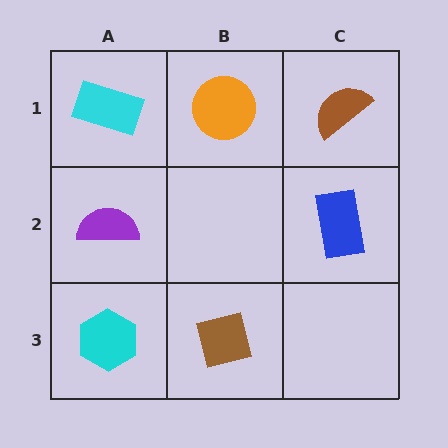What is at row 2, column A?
A purple semicircle.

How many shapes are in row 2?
2 shapes.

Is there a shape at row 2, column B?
No, that cell is empty.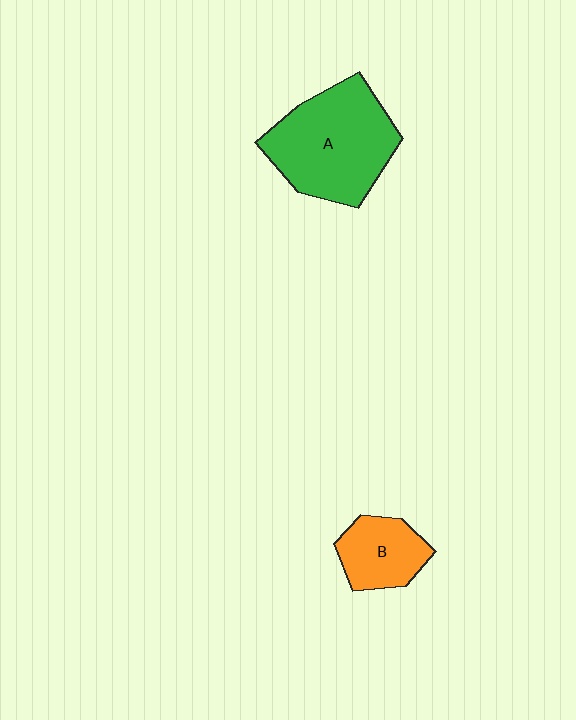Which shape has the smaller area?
Shape B (orange).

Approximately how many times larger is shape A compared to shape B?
Approximately 2.2 times.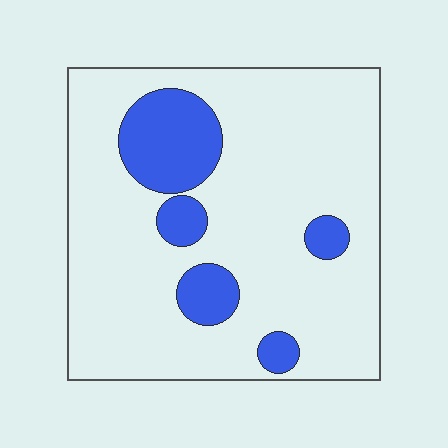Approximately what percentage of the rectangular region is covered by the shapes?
Approximately 15%.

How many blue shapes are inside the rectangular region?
5.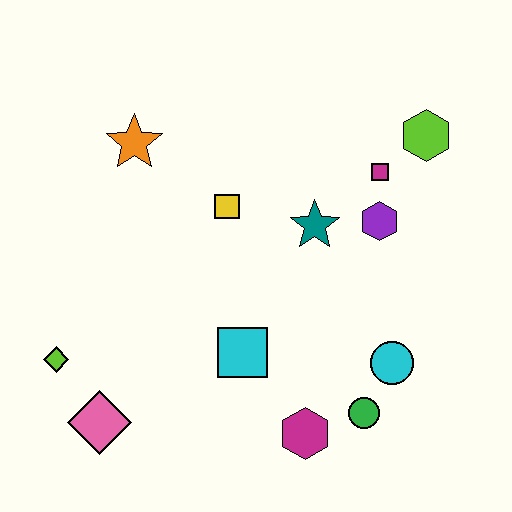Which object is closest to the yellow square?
The teal star is closest to the yellow square.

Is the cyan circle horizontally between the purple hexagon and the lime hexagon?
Yes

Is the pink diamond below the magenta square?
Yes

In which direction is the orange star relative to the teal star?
The orange star is to the left of the teal star.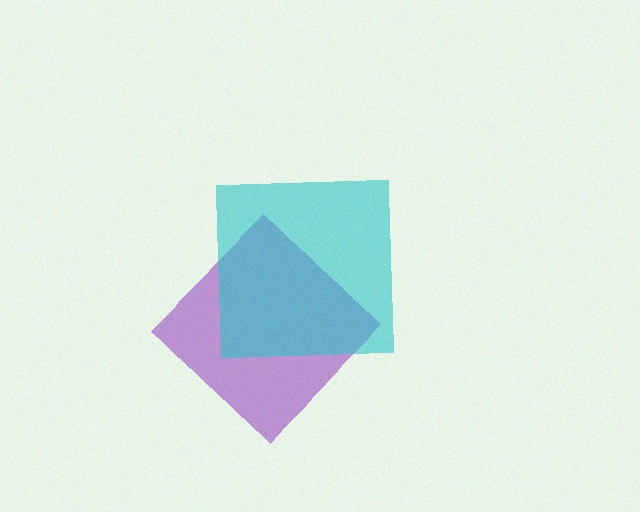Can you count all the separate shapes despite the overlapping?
Yes, there are 2 separate shapes.